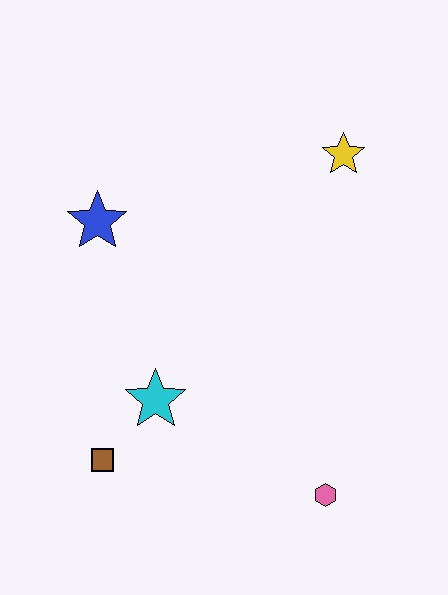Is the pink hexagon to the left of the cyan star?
No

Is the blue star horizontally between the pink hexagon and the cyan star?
No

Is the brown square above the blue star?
No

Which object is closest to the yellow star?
The blue star is closest to the yellow star.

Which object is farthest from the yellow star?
The brown square is farthest from the yellow star.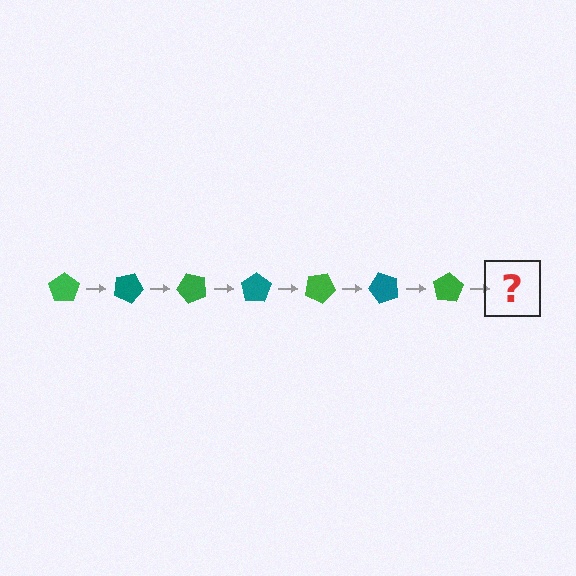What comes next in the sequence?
The next element should be a teal pentagon, rotated 175 degrees from the start.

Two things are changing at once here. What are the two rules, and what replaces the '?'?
The two rules are that it rotates 25 degrees each step and the color cycles through green and teal. The '?' should be a teal pentagon, rotated 175 degrees from the start.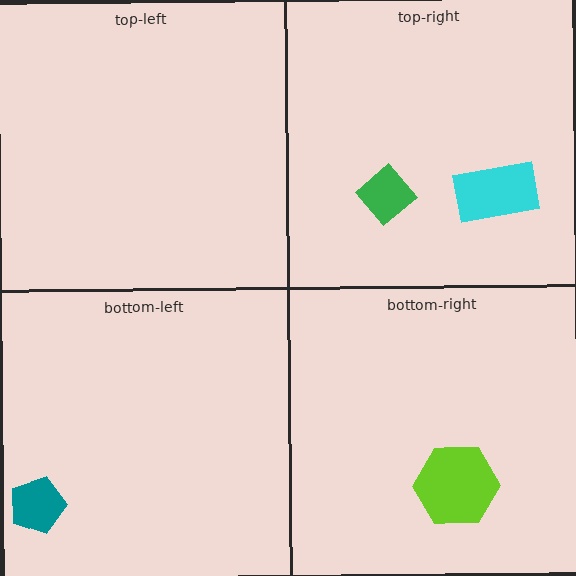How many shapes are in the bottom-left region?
1.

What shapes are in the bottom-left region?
The teal pentagon.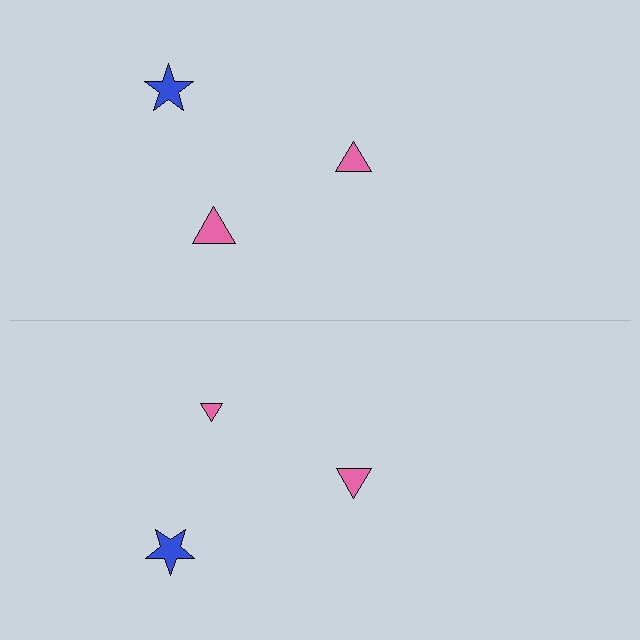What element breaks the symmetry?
The pink triangle on the bottom side has a different size than its mirror counterpart.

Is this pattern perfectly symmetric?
No, the pattern is not perfectly symmetric. The pink triangle on the bottom side has a different size than its mirror counterpart.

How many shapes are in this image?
There are 6 shapes in this image.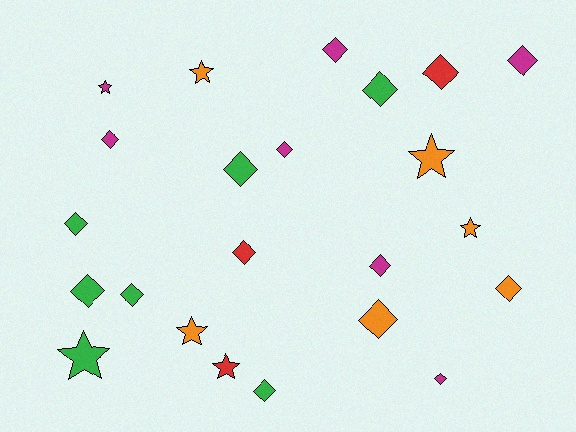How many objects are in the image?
There are 23 objects.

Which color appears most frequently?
Magenta, with 7 objects.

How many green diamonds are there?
There are 6 green diamonds.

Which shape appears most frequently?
Diamond, with 16 objects.